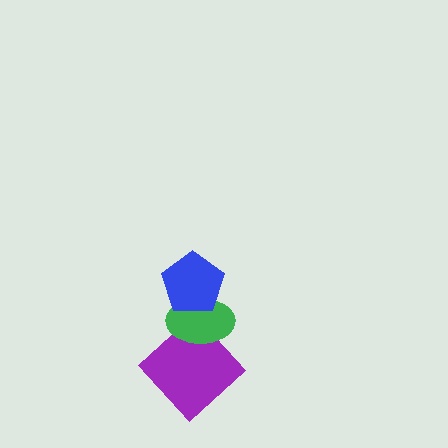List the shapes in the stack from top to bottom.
From top to bottom: the blue pentagon, the green ellipse, the purple diamond.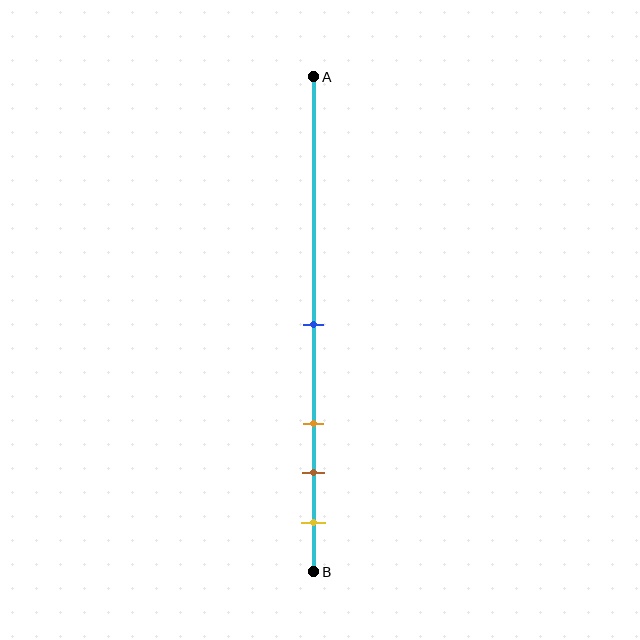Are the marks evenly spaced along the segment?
No, the marks are not evenly spaced.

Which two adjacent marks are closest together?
The brown and yellow marks are the closest adjacent pair.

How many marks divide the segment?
There are 4 marks dividing the segment.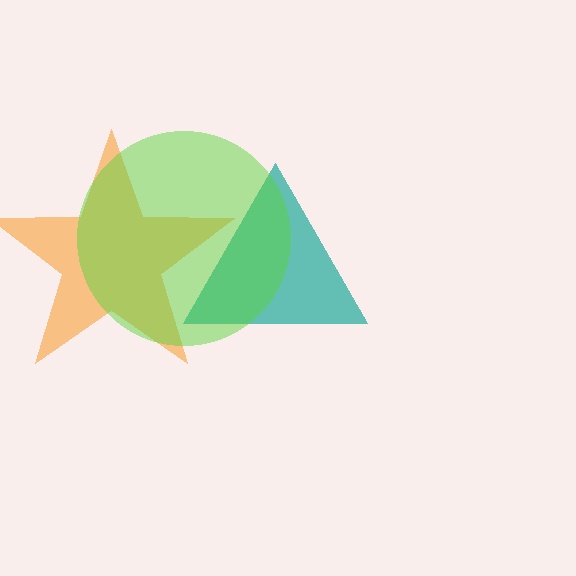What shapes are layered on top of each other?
The layered shapes are: an orange star, a teal triangle, a lime circle.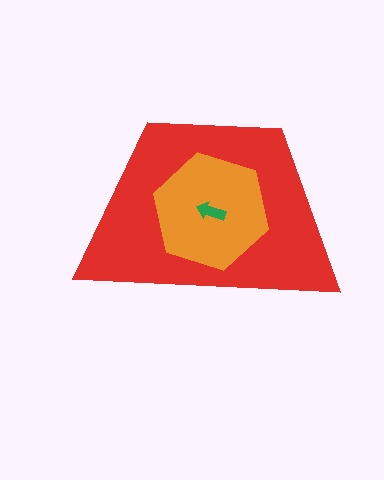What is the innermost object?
The green arrow.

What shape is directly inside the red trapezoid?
The orange hexagon.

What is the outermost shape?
The red trapezoid.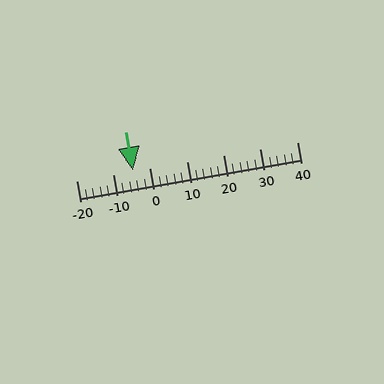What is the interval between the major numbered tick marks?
The major tick marks are spaced 10 units apart.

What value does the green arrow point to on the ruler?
The green arrow points to approximately -4.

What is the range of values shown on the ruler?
The ruler shows values from -20 to 40.